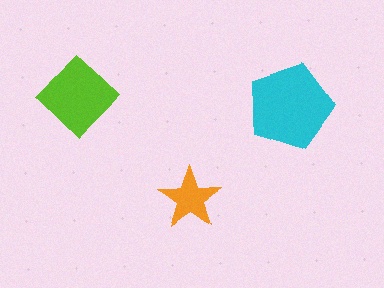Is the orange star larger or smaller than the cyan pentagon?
Smaller.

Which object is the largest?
The cyan pentagon.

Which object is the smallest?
The orange star.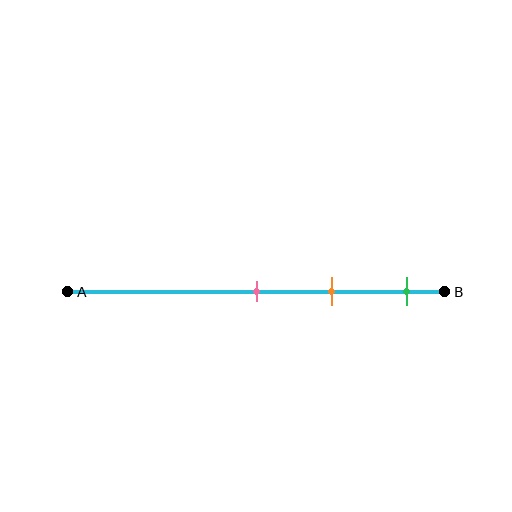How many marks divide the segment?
There are 3 marks dividing the segment.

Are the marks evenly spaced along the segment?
Yes, the marks are approximately evenly spaced.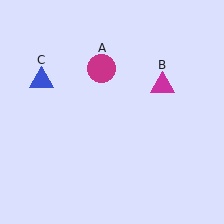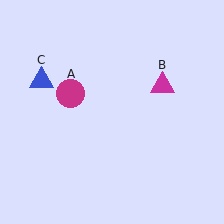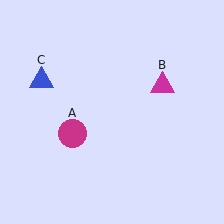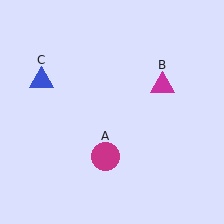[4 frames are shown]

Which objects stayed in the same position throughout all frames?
Magenta triangle (object B) and blue triangle (object C) remained stationary.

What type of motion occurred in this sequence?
The magenta circle (object A) rotated counterclockwise around the center of the scene.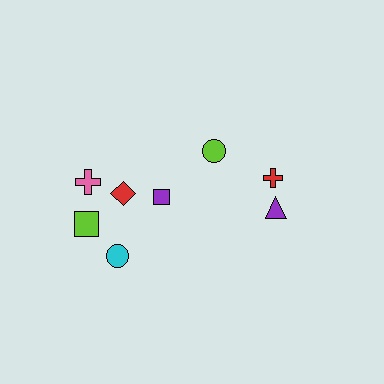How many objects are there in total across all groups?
There are 8 objects.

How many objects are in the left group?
There are 5 objects.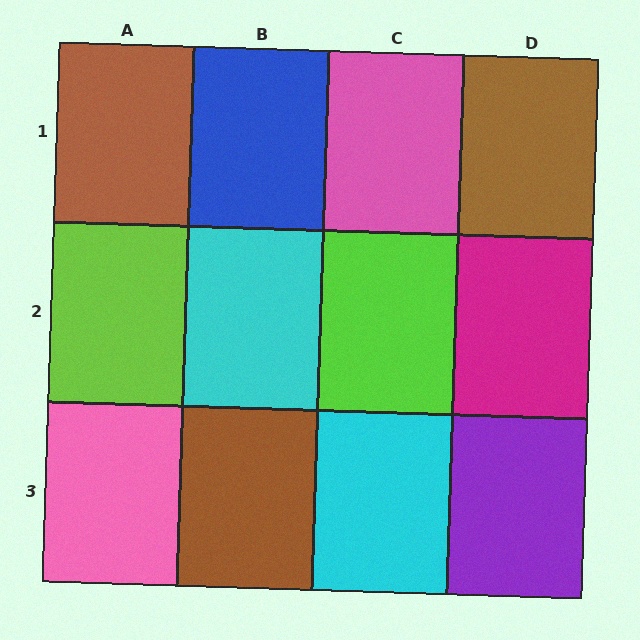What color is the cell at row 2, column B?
Cyan.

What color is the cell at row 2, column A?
Lime.